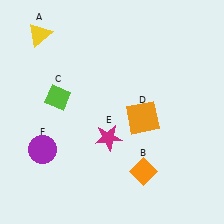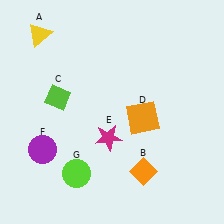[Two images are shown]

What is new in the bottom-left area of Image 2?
A lime circle (G) was added in the bottom-left area of Image 2.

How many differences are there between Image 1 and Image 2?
There is 1 difference between the two images.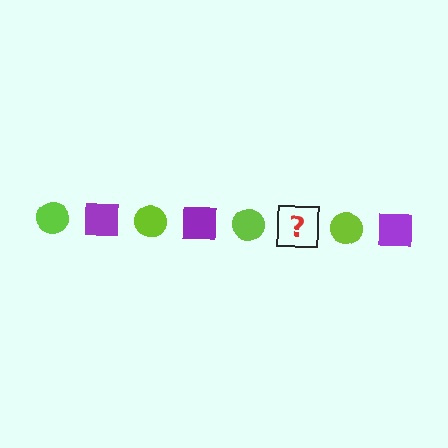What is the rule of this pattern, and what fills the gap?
The rule is that the pattern alternates between lime circle and purple square. The gap should be filled with a purple square.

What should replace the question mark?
The question mark should be replaced with a purple square.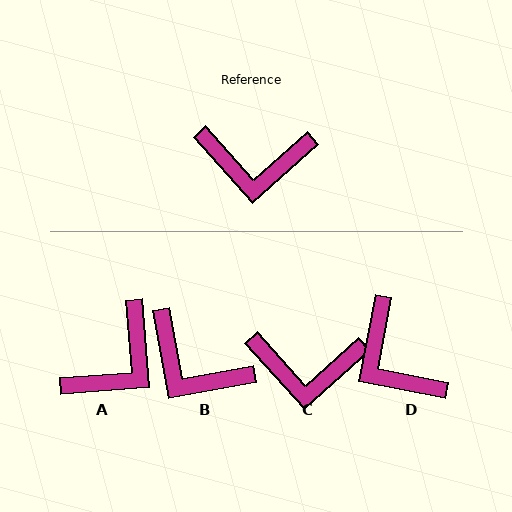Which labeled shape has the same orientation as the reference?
C.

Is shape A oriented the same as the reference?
No, it is off by about 52 degrees.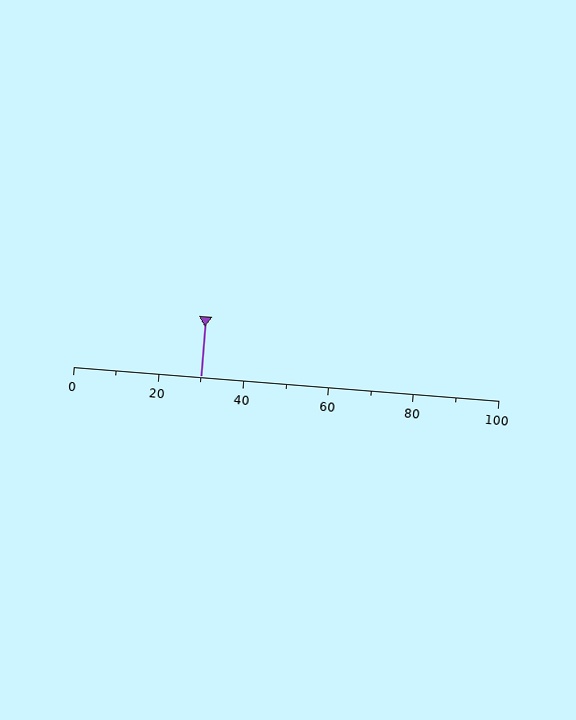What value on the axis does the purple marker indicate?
The marker indicates approximately 30.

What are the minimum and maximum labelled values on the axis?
The axis runs from 0 to 100.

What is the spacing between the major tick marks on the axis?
The major ticks are spaced 20 apart.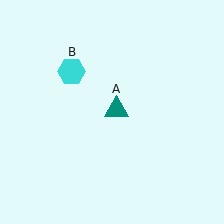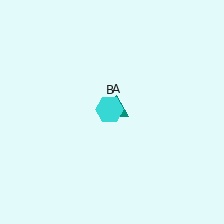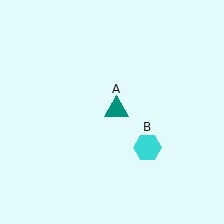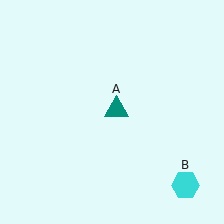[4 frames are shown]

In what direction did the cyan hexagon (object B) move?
The cyan hexagon (object B) moved down and to the right.